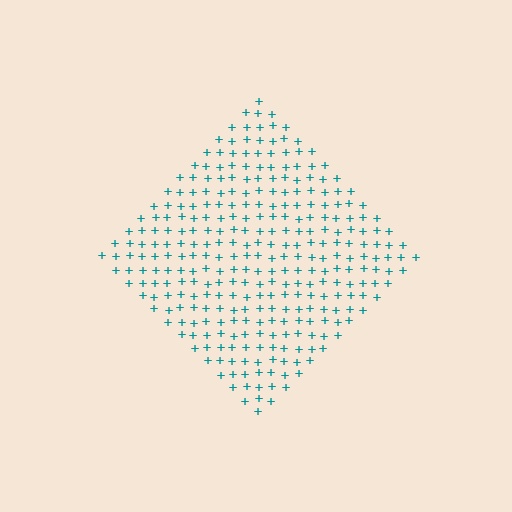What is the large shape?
The large shape is a diamond.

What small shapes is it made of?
It is made of small plus signs.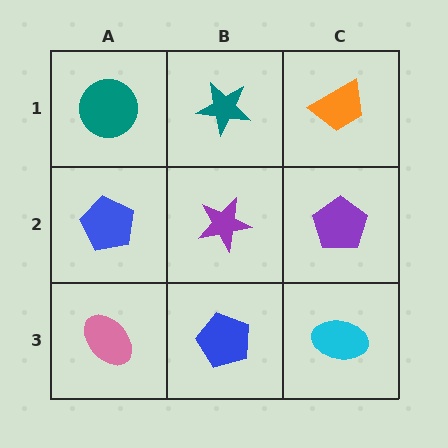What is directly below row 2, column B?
A blue pentagon.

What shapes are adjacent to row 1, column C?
A purple pentagon (row 2, column C), a teal star (row 1, column B).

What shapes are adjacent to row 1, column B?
A purple star (row 2, column B), a teal circle (row 1, column A), an orange trapezoid (row 1, column C).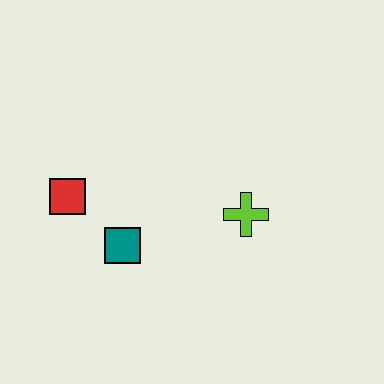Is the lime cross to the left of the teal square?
No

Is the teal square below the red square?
Yes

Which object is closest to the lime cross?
The teal square is closest to the lime cross.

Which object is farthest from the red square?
The lime cross is farthest from the red square.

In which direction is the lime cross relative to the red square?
The lime cross is to the right of the red square.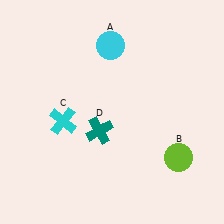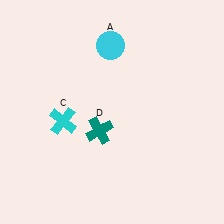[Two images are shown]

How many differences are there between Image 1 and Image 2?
There is 1 difference between the two images.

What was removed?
The lime circle (B) was removed in Image 2.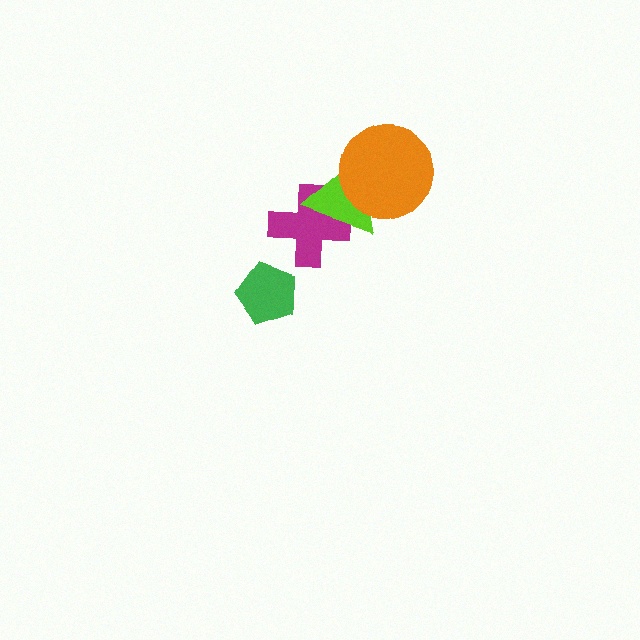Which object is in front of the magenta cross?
The lime triangle is in front of the magenta cross.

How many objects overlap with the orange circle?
1 object overlaps with the orange circle.